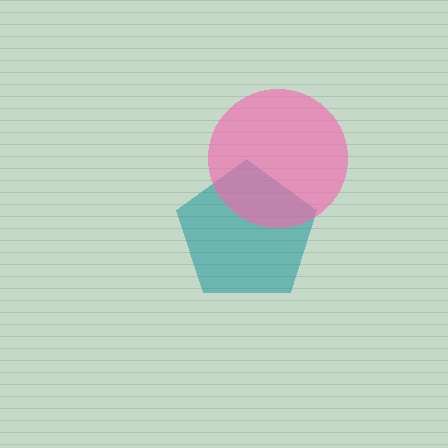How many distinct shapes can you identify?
There are 2 distinct shapes: a teal pentagon, a pink circle.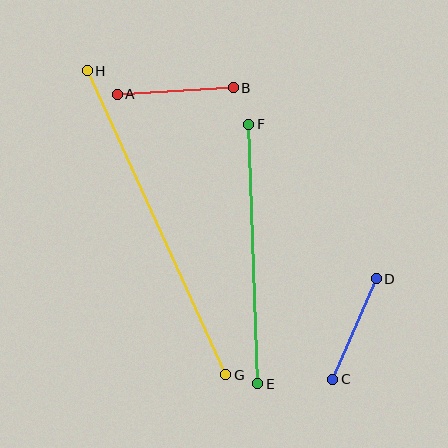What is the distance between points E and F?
The distance is approximately 260 pixels.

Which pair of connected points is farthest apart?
Points G and H are farthest apart.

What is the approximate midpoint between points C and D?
The midpoint is at approximately (354, 329) pixels.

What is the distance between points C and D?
The distance is approximately 109 pixels.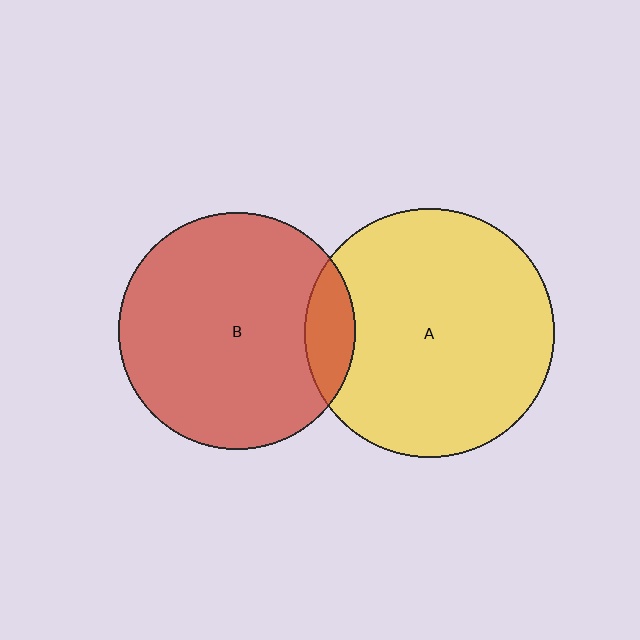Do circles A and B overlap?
Yes.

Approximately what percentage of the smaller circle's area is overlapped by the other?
Approximately 10%.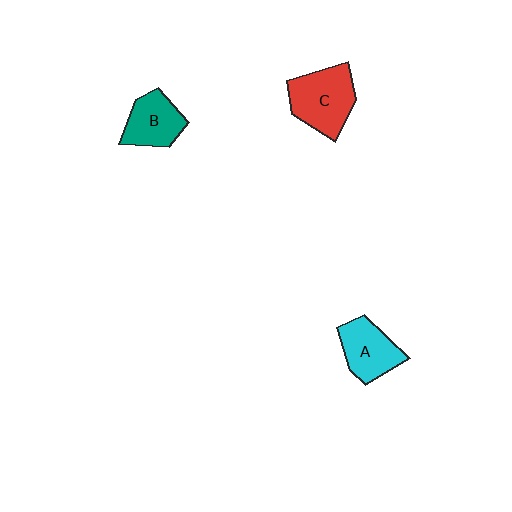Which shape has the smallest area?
Shape B (teal).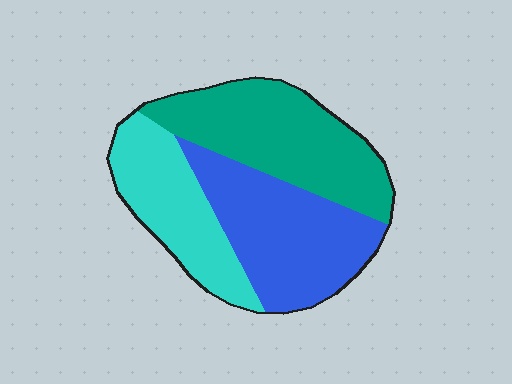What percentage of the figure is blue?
Blue covers 36% of the figure.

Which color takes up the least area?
Cyan, at roughly 25%.